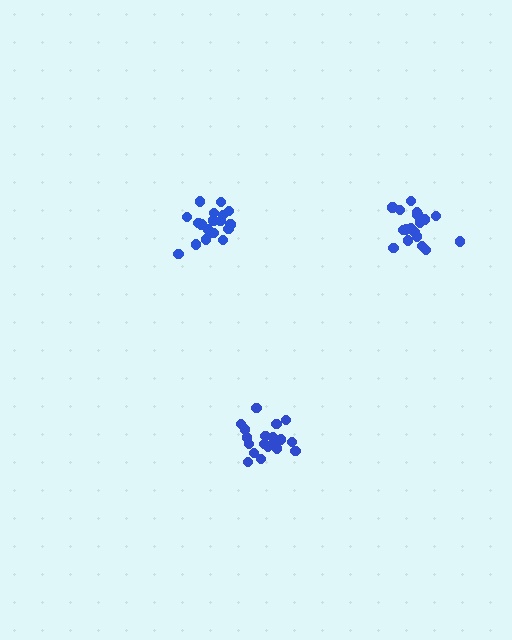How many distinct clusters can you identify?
There are 3 distinct clusters.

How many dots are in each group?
Group 1: 19 dots, Group 2: 19 dots, Group 3: 19 dots (57 total).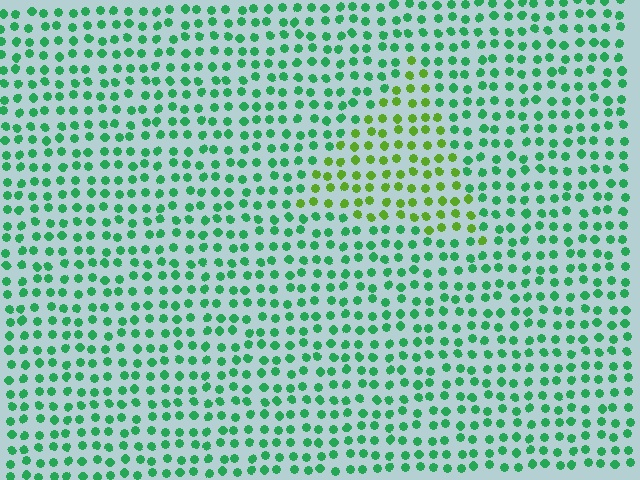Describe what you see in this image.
The image is filled with small green elements in a uniform arrangement. A triangle-shaped region is visible where the elements are tinted to a slightly different hue, forming a subtle color boundary.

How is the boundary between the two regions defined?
The boundary is defined purely by a slight shift in hue (about 46 degrees). Spacing, size, and orientation are identical on both sides.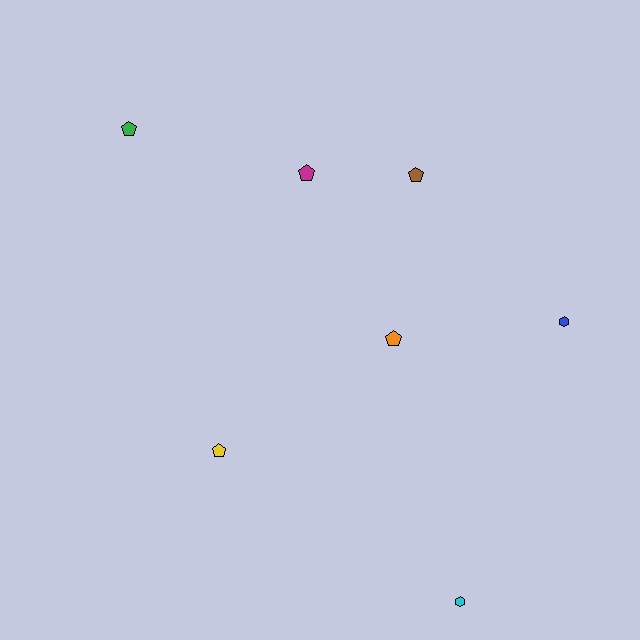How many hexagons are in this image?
There are 2 hexagons.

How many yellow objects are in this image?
There is 1 yellow object.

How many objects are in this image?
There are 7 objects.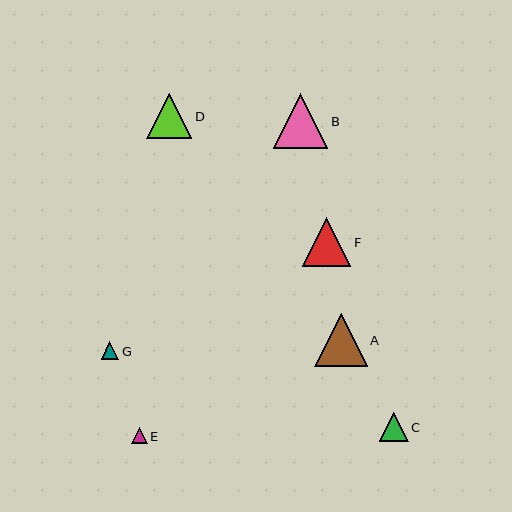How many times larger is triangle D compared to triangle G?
Triangle D is approximately 2.6 times the size of triangle G.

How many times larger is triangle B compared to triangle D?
Triangle B is approximately 1.2 times the size of triangle D.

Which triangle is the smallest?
Triangle E is the smallest with a size of approximately 15 pixels.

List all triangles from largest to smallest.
From largest to smallest: B, A, F, D, C, G, E.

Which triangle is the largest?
Triangle B is the largest with a size of approximately 55 pixels.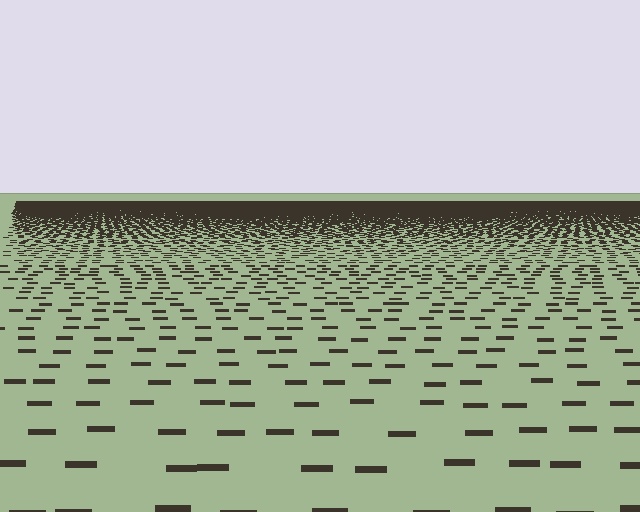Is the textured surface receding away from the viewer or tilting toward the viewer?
The surface is receding away from the viewer. Texture elements get smaller and denser toward the top.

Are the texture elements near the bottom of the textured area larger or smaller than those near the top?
Larger. Near the bottom, elements are closer to the viewer and appear at a bigger on-screen size.